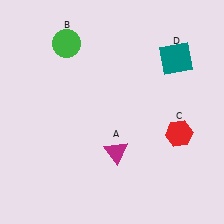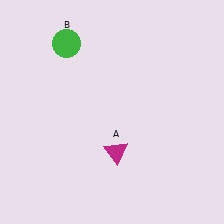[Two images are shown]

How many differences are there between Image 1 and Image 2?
There are 2 differences between the two images.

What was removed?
The teal square (D), the red hexagon (C) were removed in Image 2.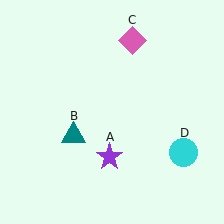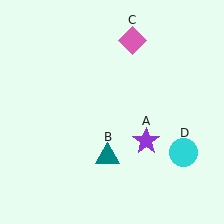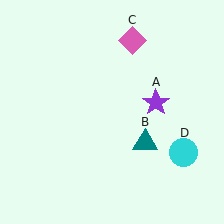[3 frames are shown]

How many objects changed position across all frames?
2 objects changed position: purple star (object A), teal triangle (object B).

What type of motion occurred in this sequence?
The purple star (object A), teal triangle (object B) rotated counterclockwise around the center of the scene.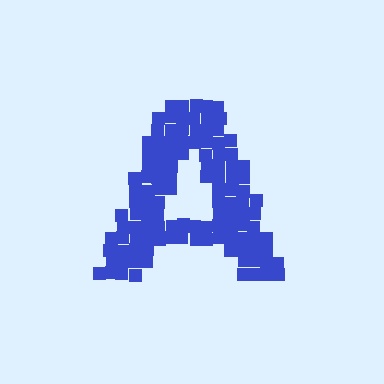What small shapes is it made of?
It is made of small squares.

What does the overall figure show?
The overall figure shows the letter A.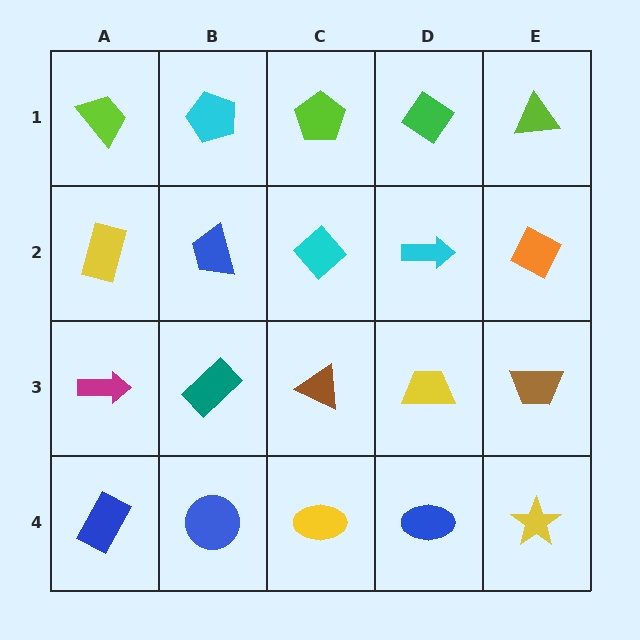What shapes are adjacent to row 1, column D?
A cyan arrow (row 2, column D), a lime pentagon (row 1, column C), a lime triangle (row 1, column E).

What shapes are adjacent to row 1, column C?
A cyan diamond (row 2, column C), a cyan pentagon (row 1, column B), a green diamond (row 1, column D).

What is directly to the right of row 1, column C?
A green diamond.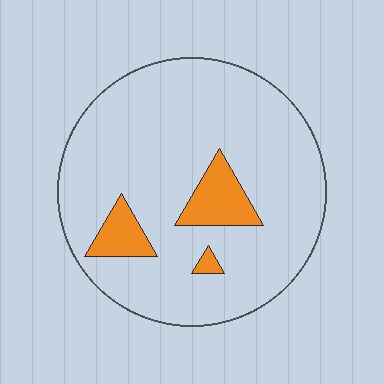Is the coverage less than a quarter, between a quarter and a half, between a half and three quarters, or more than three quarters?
Less than a quarter.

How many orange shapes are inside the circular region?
3.